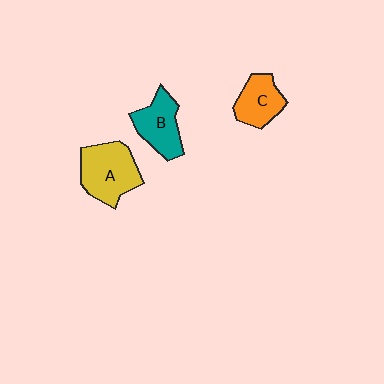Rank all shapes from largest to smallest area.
From largest to smallest: A (yellow), B (teal), C (orange).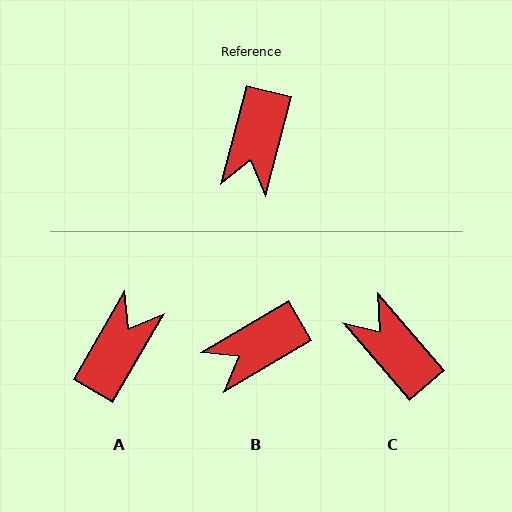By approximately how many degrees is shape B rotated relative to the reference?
Approximately 45 degrees clockwise.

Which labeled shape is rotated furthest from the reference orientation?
A, about 164 degrees away.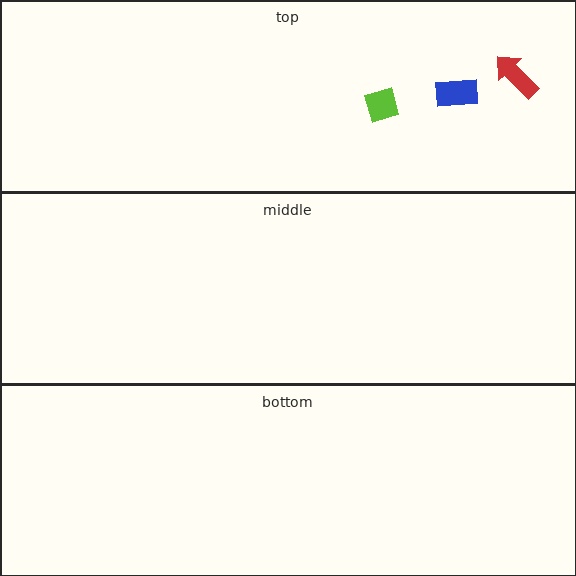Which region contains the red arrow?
The top region.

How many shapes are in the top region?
3.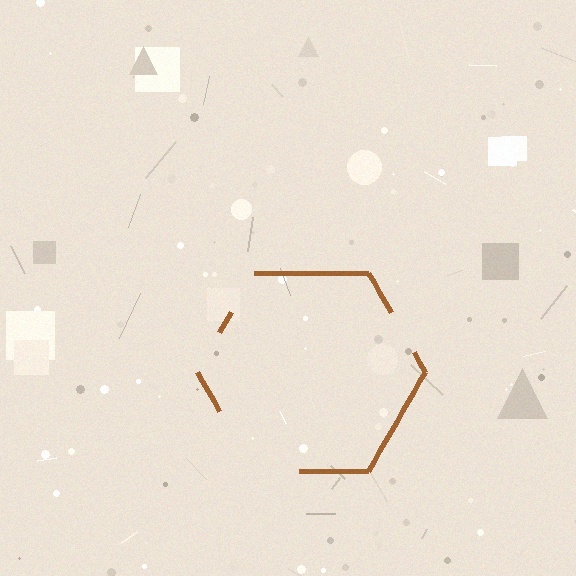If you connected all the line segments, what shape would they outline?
They would outline a hexagon.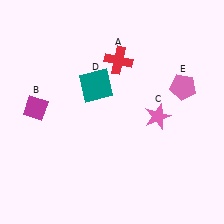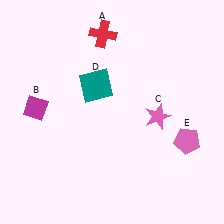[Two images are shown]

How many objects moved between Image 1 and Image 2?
2 objects moved between the two images.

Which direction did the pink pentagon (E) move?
The pink pentagon (E) moved down.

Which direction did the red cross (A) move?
The red cross (A) moved up.